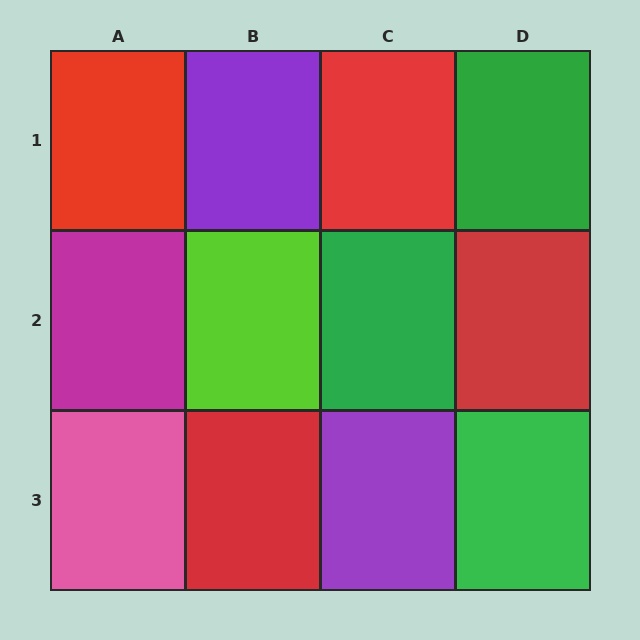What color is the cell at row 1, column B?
Purple.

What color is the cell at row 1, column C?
Red.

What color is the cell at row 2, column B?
Lime.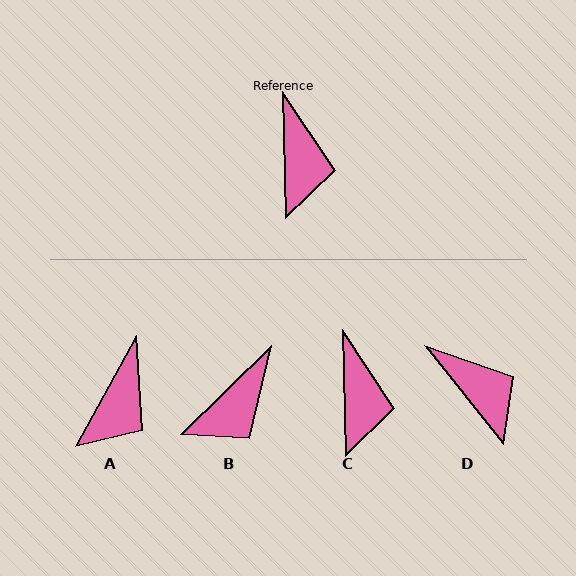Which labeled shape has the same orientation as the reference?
C.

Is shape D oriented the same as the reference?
No, it is off by about 38 degrees.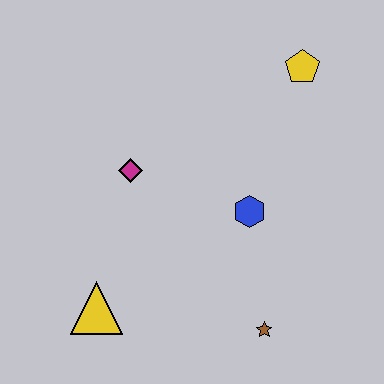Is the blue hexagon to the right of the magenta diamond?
Yes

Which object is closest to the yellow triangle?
The magenta diamond is closest to the yellow triangle.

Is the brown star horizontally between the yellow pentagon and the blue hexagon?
Yes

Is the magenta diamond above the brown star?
Yes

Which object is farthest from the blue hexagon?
The yellow triangle is farthest from the blue hexagon.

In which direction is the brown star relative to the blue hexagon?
The brown star is below the blue hexagon.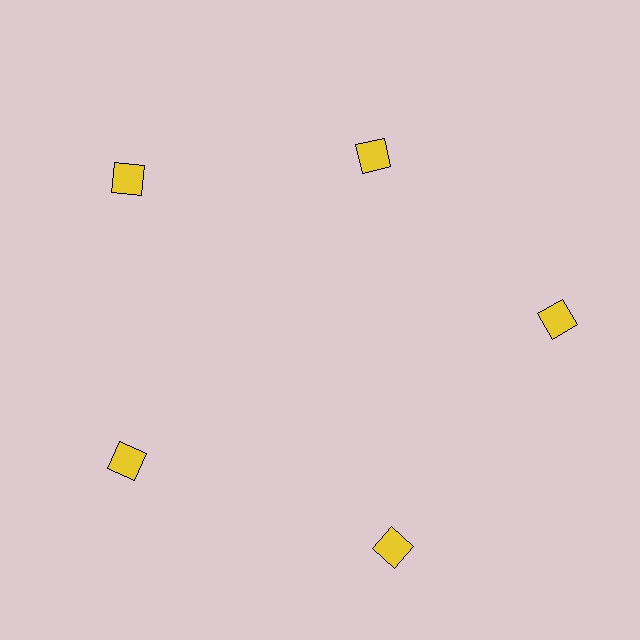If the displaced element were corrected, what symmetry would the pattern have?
It would have 5-fold rotational symmetry — the pattern would map onto itself every 72 degrees.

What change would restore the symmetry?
The symmetry would be restored by moving it outward, back onto the ring so that all 5 squares sit at equal angles and equal distance from the center.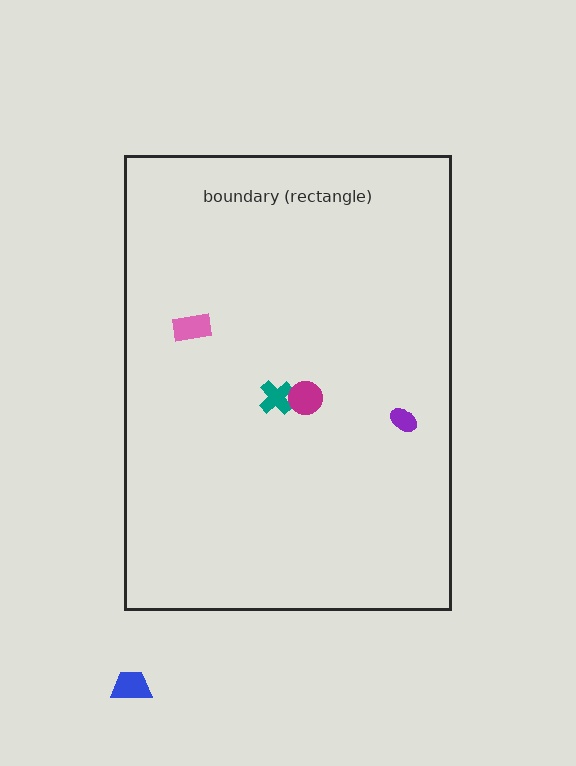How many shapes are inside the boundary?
4 inside, 1 outside.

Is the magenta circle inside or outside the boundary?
Inside.